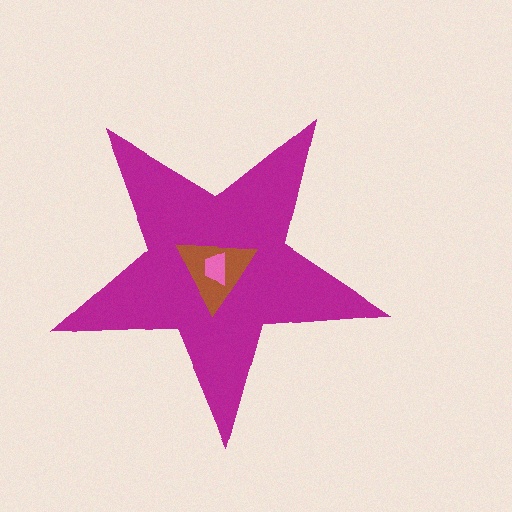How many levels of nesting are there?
3.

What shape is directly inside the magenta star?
The brown triangle.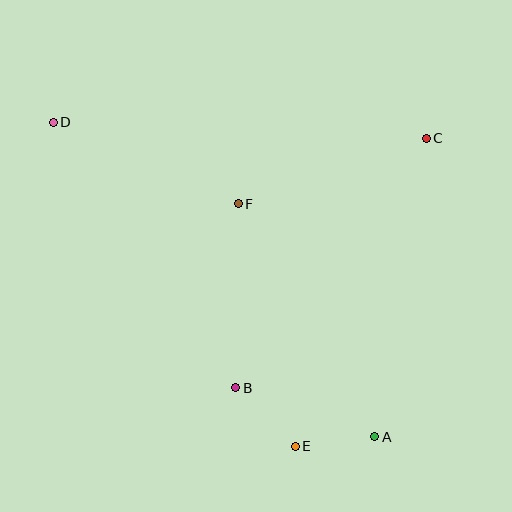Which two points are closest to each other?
Points A and E are closest to each other.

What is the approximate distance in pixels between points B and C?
The distance between B and C is approximately 314 pixels.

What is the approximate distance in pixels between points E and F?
The distance between E and F is approximately 249 pixels.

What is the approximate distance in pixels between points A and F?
The distance between A and F is approximately 270 pixels.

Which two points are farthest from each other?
Points A and D are farthest from each other.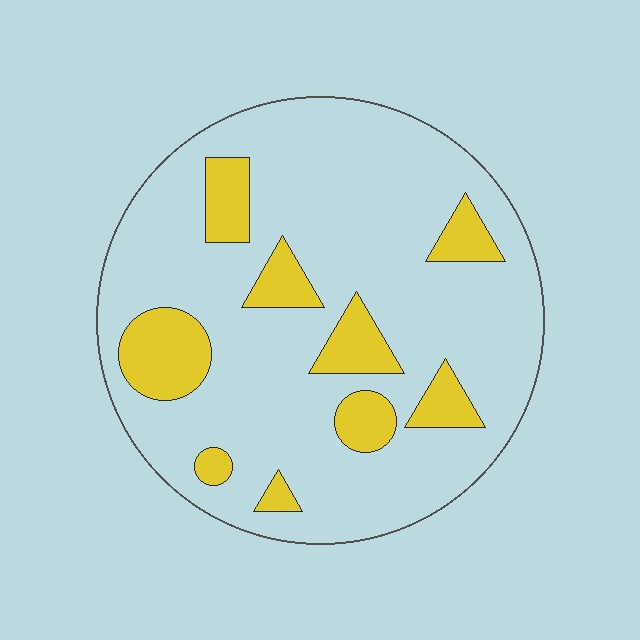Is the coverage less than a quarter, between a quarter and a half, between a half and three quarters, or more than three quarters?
Less than a quarter.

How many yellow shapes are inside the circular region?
9.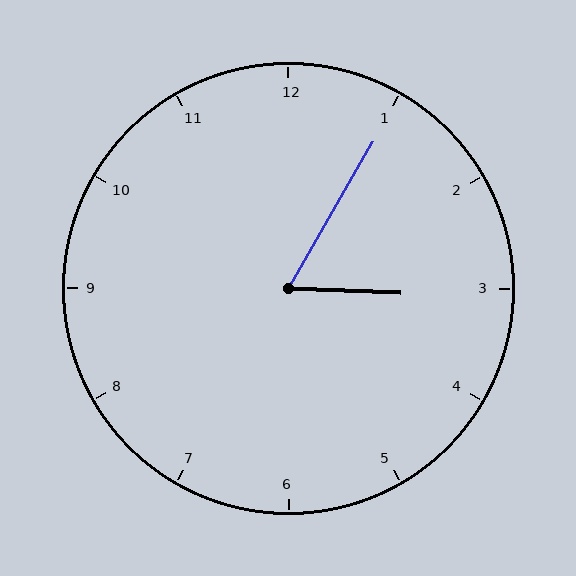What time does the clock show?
3:05.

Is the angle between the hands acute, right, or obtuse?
It is acute.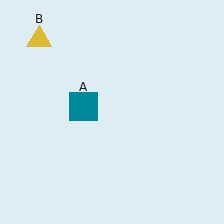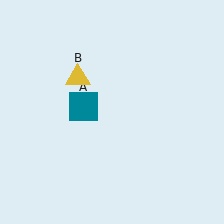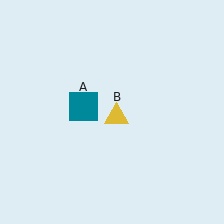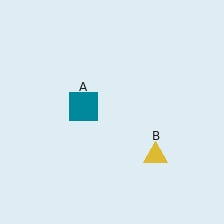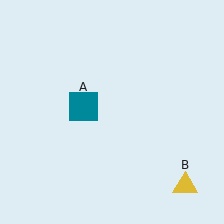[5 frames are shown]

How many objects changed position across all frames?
1 object changed position: yellow triangle (object B).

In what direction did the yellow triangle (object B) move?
The yellow triangle (object B) moved down and to the right.